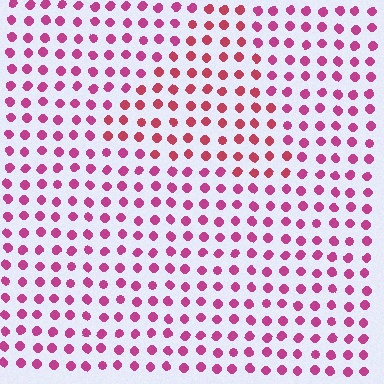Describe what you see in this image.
The image is filled with small magenta elements in a uniform arrangement. A triangle-shaped region is visible where the elements are tinted to a slightly different hue, forming a subtle color boundary.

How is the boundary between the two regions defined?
The boundary is defined purely by a slight shift in hue (about 24 degrees). Spacing, size, and orientation are identical on both sides.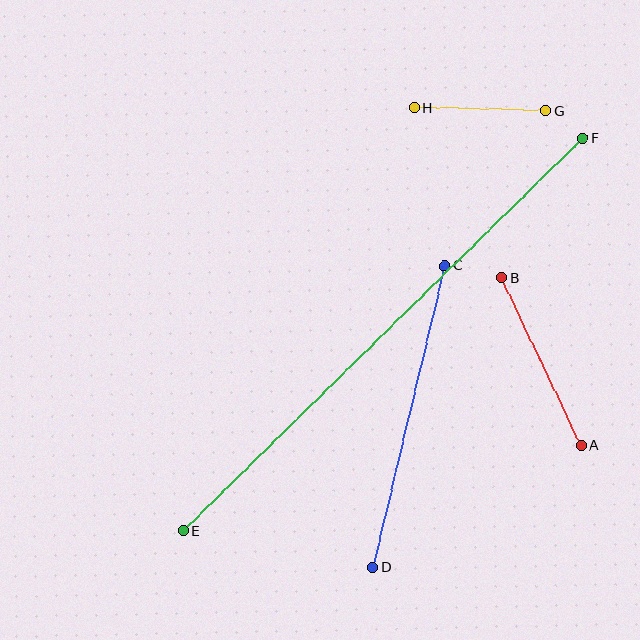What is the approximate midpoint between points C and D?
The midpoint is at approximately (409, 416) pixels.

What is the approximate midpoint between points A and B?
The midpoint is at approximately (541, 362) pixels.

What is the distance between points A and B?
The distance is approximately 185 pixels.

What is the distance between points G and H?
The distance is approximately 132 pixels.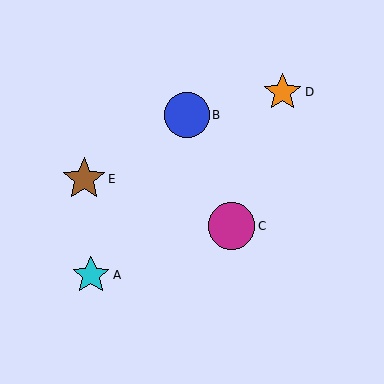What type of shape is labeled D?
Shape D is an orange star.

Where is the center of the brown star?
The center of the brown star is at (84, 179).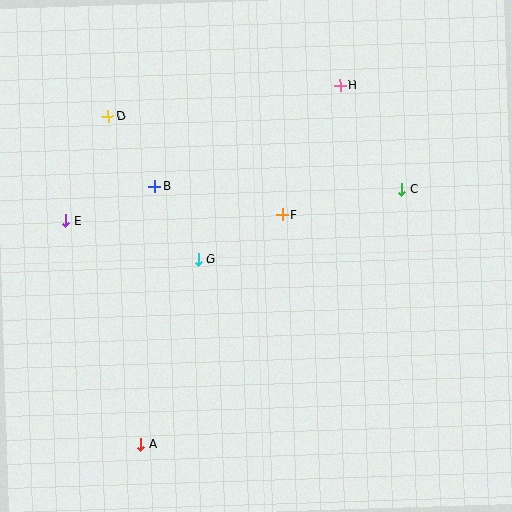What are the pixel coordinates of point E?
Point E is at (65, 221).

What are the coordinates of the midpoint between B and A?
The midpoint between B and A is at (147, 315).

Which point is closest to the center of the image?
Point F at (282, 215) is closest to the center.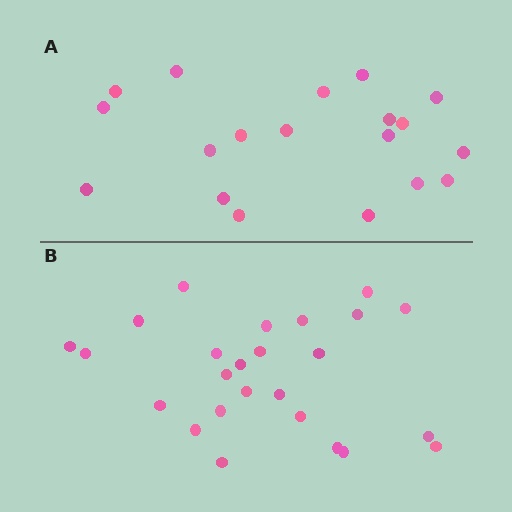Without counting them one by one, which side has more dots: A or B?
Region B (the bottom region) has more dots.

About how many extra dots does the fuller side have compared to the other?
Region B has about 6 more dots than region A.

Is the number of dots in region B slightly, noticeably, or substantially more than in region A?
Region B has noticeably more, but not dramatically so. The ratio is roughly 1.3 to 1.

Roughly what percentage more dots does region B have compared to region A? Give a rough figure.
About 30% more.